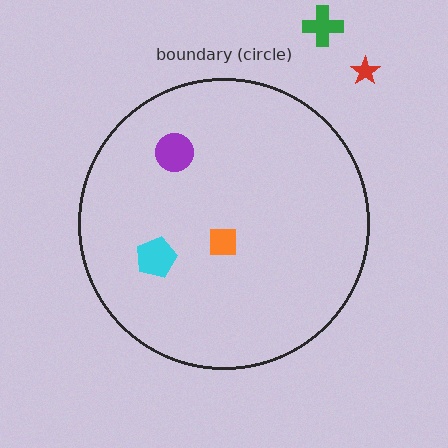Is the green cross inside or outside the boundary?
Outside.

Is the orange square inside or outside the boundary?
Inside.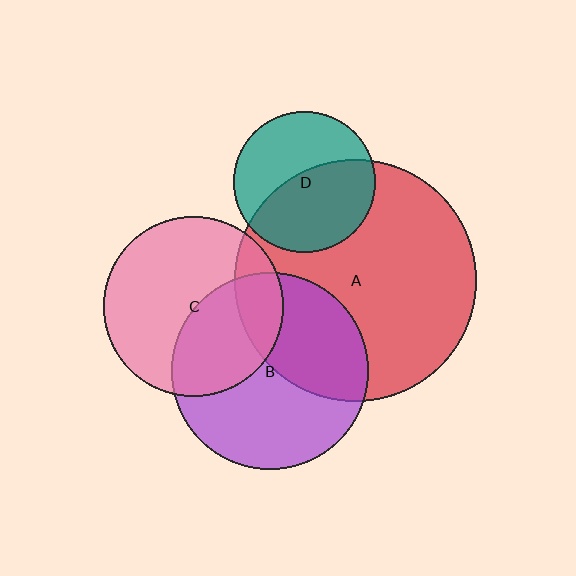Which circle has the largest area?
Circle A (red).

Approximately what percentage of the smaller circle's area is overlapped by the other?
Approximately 40%.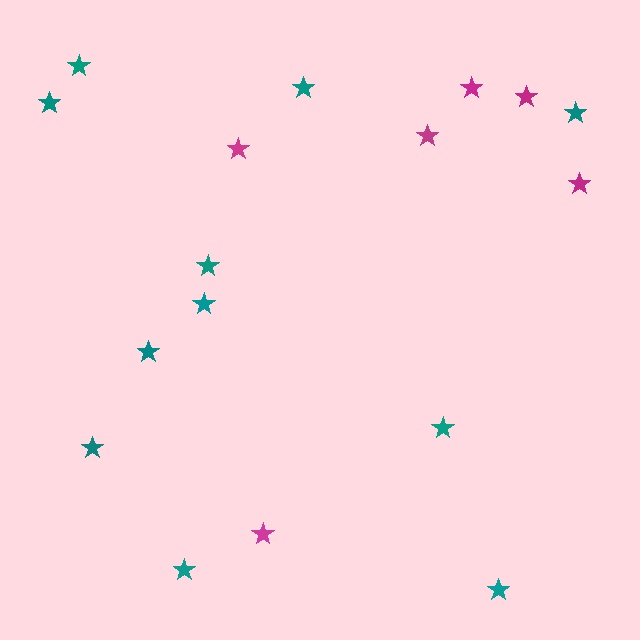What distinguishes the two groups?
There are 2 groups: one group of teal stars (11) and one group of magenta stars (6).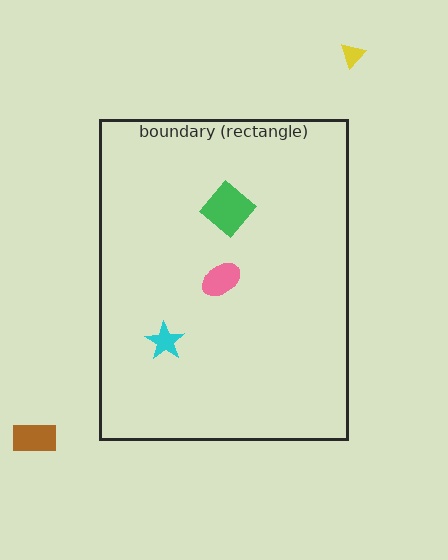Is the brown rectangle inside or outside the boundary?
Outside.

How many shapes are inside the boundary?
3 inside, 2 outside.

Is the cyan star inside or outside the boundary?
Inside.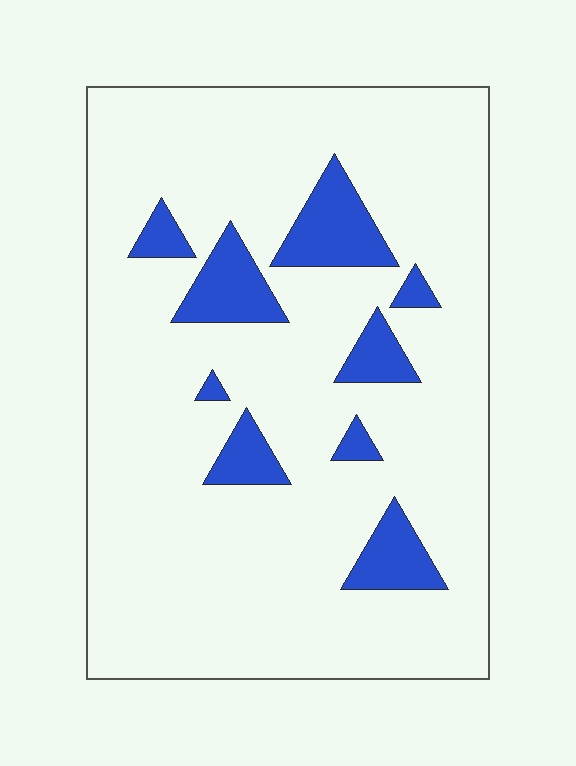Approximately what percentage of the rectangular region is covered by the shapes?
Approximately 15%.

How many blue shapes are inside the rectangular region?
9.